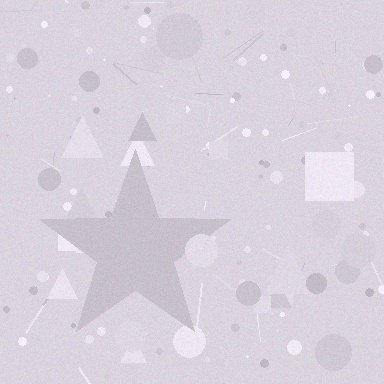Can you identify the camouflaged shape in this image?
The camouflaged shape is a star.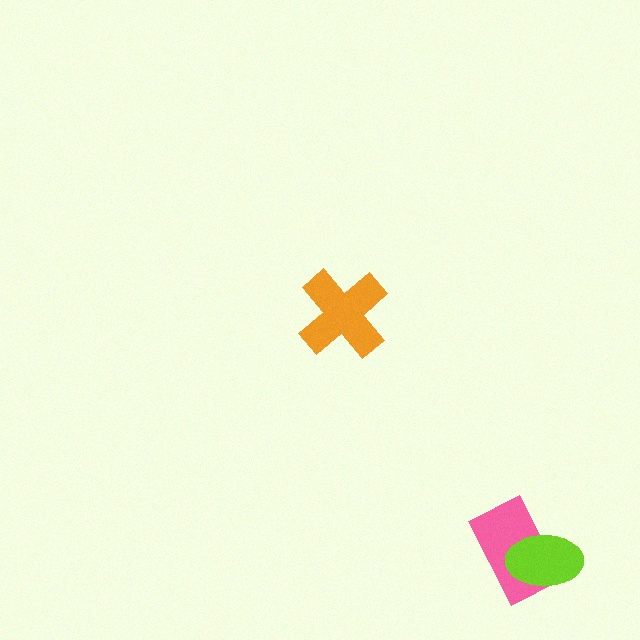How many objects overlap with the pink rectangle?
1 object overlaps with the pink rectangle.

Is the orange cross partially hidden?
No, no other shape covers it.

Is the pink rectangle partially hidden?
Yes, it is partially covered by another shape.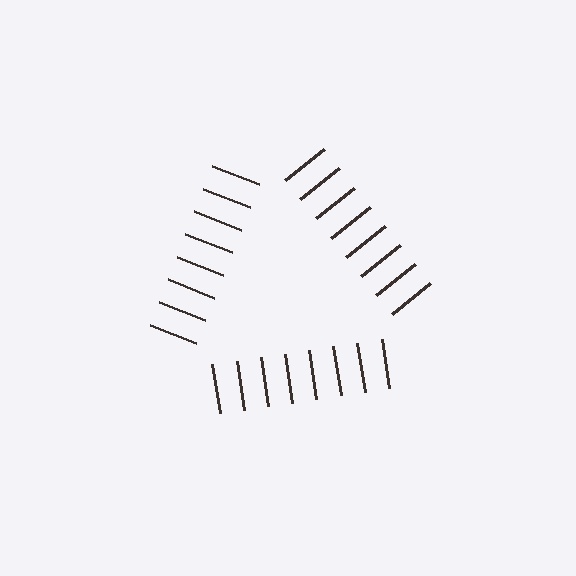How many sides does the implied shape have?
3 sides — the line-ends trace a triangle.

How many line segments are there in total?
24 — 8 along each of the 3 edges.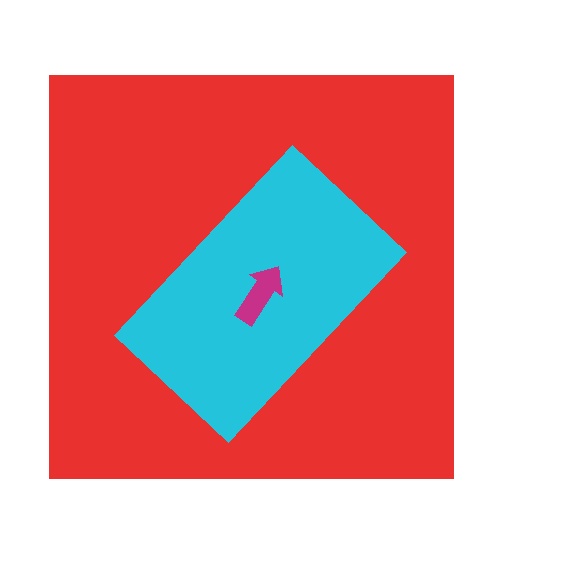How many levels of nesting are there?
3.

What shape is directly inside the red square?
The cyan rectangle.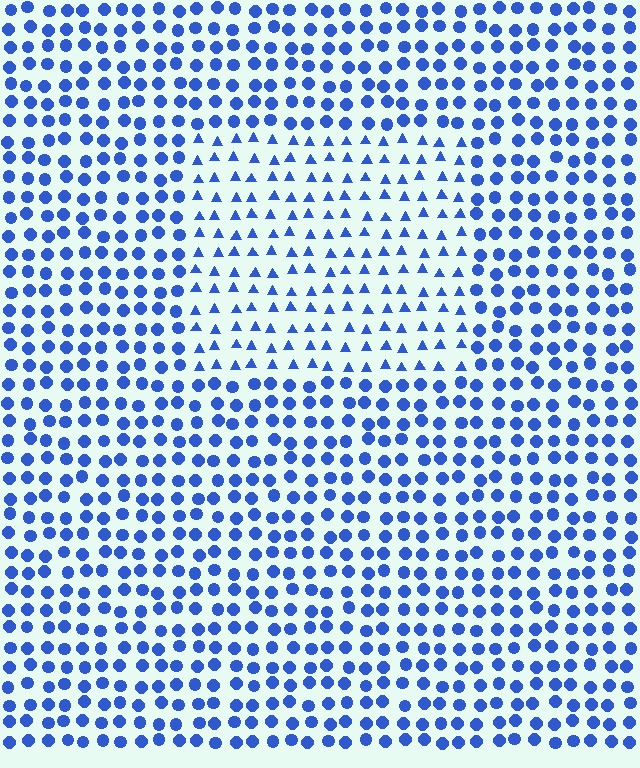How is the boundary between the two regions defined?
The boundary is defined by a change in element shape: triangles inside vs. circles outside. All elements share the same color and spacing.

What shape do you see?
I see a rectangle.